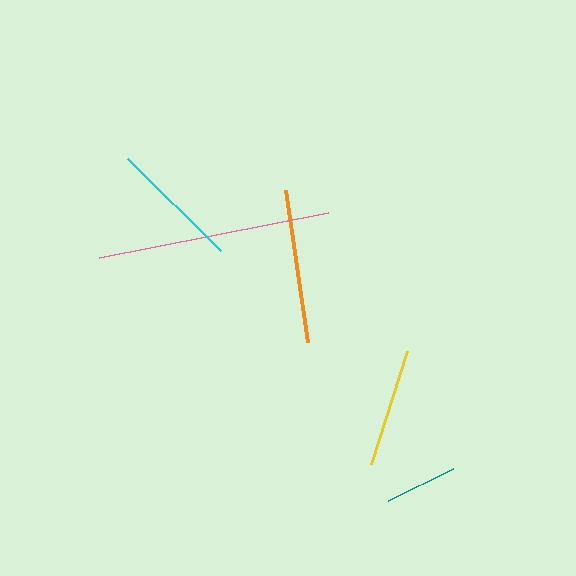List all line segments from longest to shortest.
From longest to shortest: pink, orange, cyan, yellow, teal.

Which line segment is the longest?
The pink line is the longest at approximately 233 pixels.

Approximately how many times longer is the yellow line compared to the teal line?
The yellow line is approximately 1.6 times the length of the teal line.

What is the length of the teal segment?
The teal segment is approximately 72 pixels long.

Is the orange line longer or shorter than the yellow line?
The orange line is longer than the yellow line.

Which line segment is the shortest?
The teal line is the shortest at approximately 72 pixels.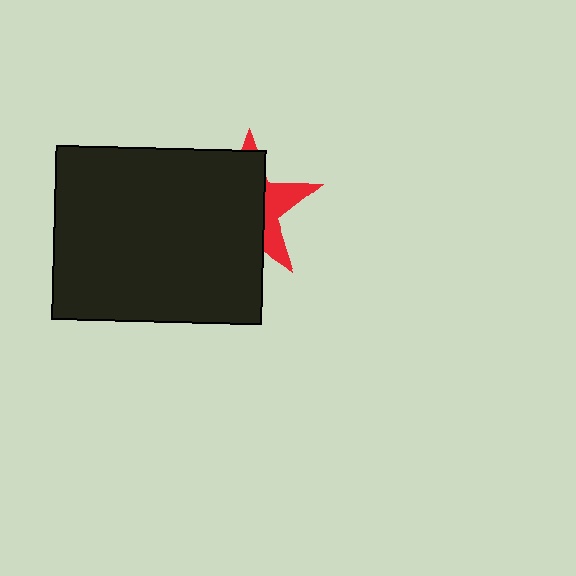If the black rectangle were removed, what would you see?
You would see the complete red star.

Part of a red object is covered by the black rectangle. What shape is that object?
It is a star.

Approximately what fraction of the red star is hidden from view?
Roughly 70% of the red star is hidden behind the black rectangle.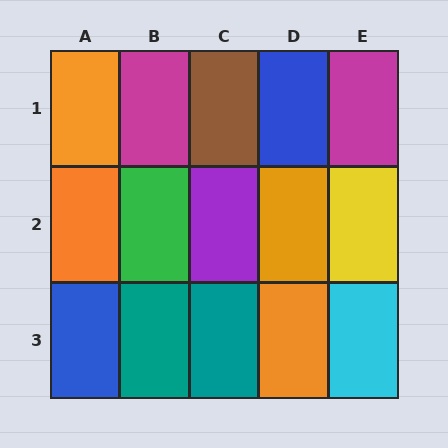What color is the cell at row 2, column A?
Orange.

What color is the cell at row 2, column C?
Purple.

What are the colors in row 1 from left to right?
Orange, magenta, brown, blue, magenta.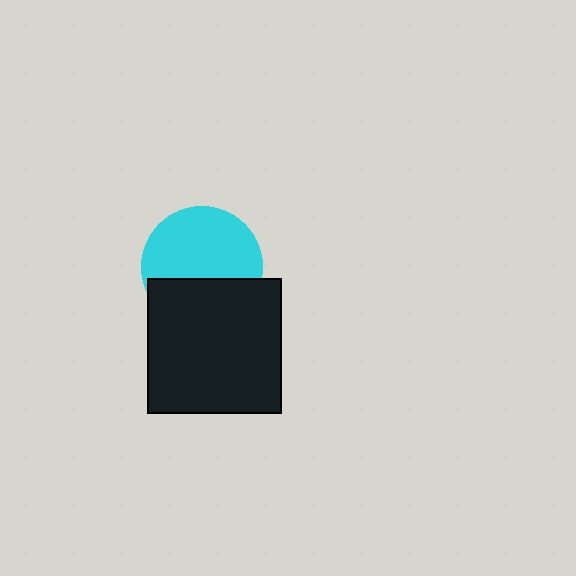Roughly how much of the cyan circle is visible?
About half of it is visible (roughly 62%).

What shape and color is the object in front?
The object in front is a black square.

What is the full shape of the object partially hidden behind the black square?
The partially hidden object is a cyan circle.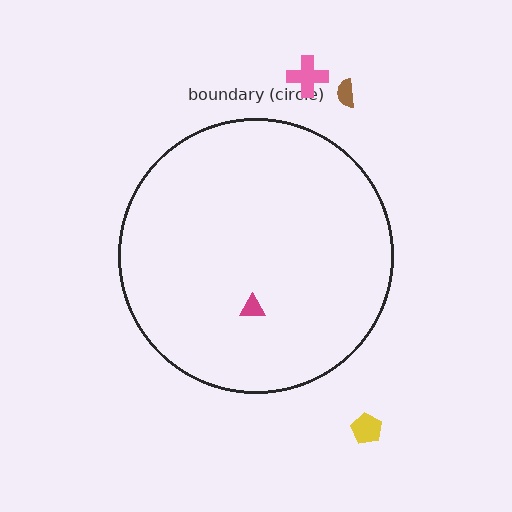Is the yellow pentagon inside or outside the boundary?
Outside.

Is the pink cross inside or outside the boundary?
Outside.